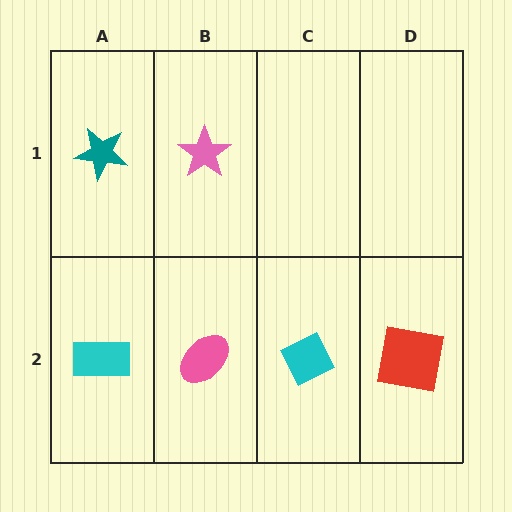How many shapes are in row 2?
4 shapes.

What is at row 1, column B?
A pink star.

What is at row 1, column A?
A teal star.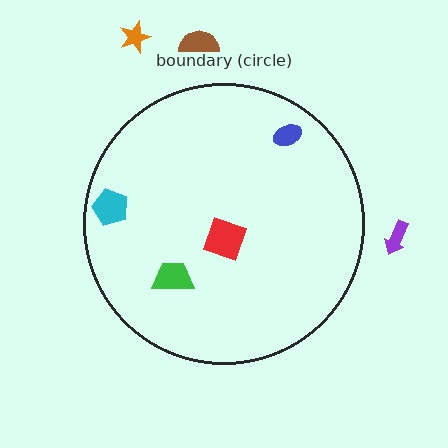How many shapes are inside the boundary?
4 inside, 3 outside.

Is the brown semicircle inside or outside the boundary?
Outside.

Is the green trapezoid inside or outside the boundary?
Inside.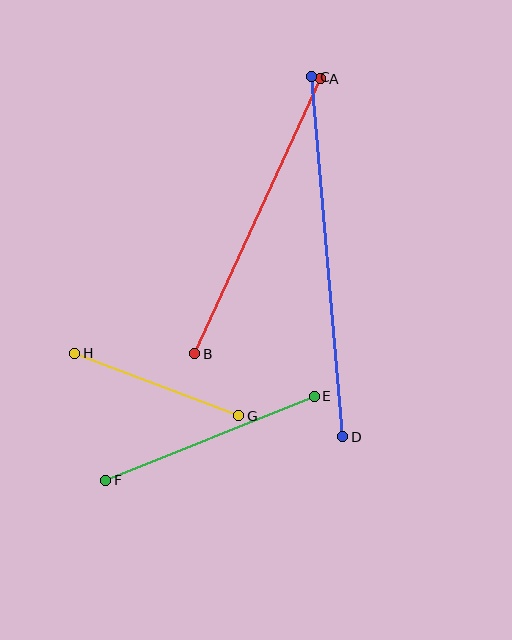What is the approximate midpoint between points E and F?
The midpoint is at approximately (210, 438) pixels.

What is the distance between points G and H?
The distance is approximately 176 pixels.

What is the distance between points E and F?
The distance is approximately 225 pixels.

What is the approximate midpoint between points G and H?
The midpoint is at approximately (157, 385) pixels.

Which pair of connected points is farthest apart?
Points C and D are farthest apart.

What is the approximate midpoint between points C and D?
The midpoint is at approximately (327, 257) pixels.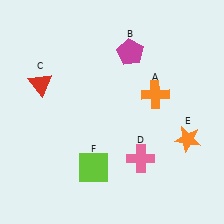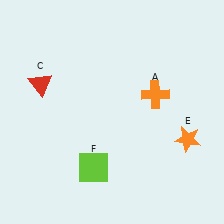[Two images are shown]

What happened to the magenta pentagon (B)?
The magenta pentagon (B) was removed in Image 2. It was in the top-right area of Image 1.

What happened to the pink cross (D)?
The pink cross (D) was removed in Image 2. It was in the bottom-right area of Image 1.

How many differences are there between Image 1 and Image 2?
There are 2 differences between the two images.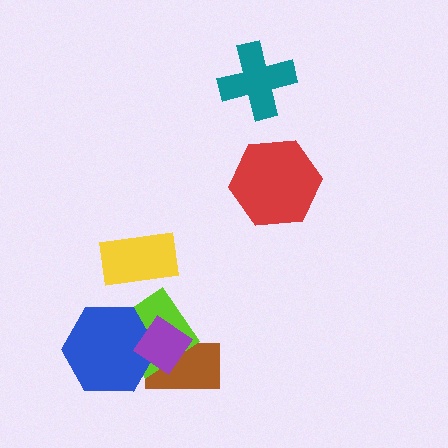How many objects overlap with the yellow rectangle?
0 objects overlap with the yellow rectangle.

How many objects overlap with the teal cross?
0 objects overlap with the teal cross.